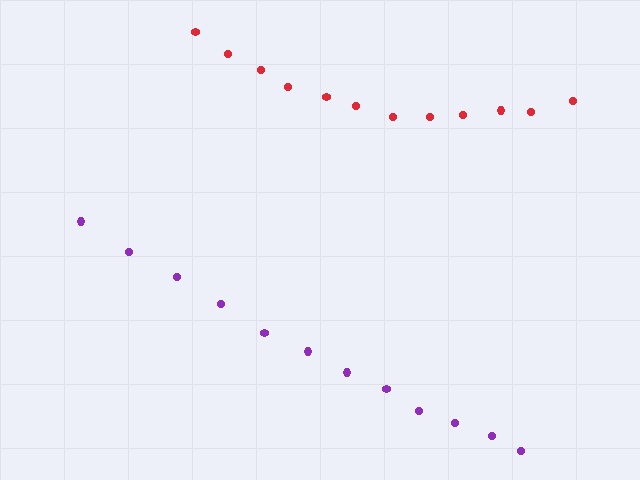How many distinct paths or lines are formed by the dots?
There are 2 distinct paths.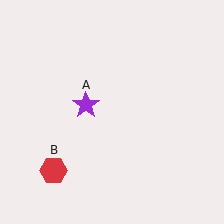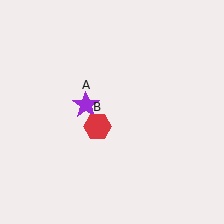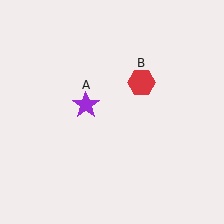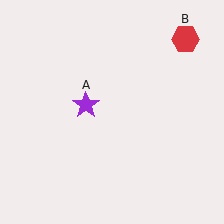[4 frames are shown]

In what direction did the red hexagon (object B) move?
The red hexagon (object B) moved up and to the right.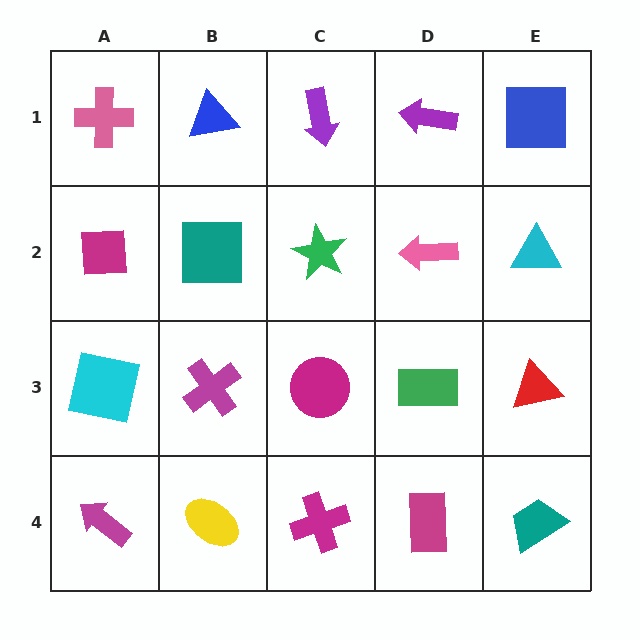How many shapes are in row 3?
5 shapes.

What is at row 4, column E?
A teal trapezoid.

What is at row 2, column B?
A teal square.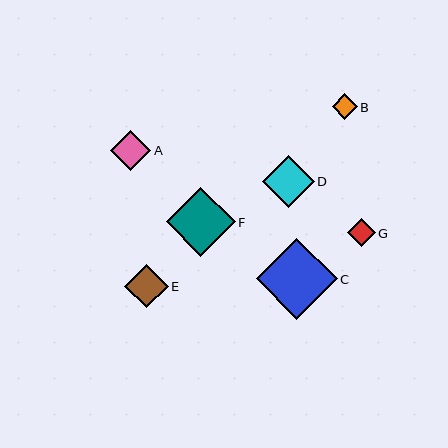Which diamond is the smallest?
Diamond B is the smallest with a size of approximately 25 pixels.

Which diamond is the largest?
Diamond C is the largest with a size of approximately 81 pixels.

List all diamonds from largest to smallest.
From largest to smallest: C, F, D, E, A, G, B.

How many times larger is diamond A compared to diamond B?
Diamond A is approximately 1.6 times the size of diamond B.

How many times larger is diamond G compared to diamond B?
Diamond G is approximately 1.1 times the size of diamond B.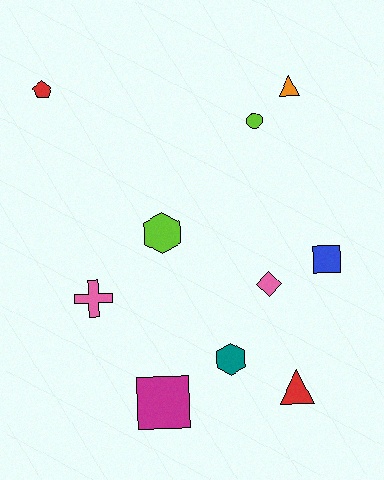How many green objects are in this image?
There are no green objects.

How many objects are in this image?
There are 10 objects.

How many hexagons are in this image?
There are 2 hexagons.